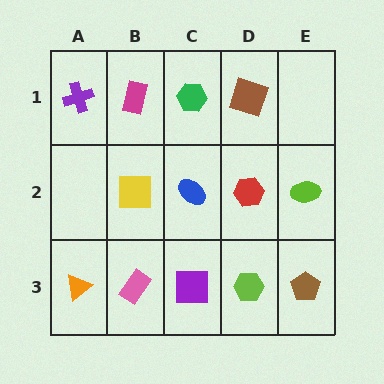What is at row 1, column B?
A magenta rectangle.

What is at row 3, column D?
A lime hexagon.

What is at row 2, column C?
A blue ellipse.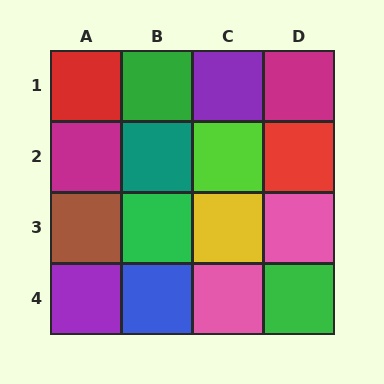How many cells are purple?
2 cells are purple.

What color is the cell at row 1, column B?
Green.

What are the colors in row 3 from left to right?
Brown, green, yellow, pink.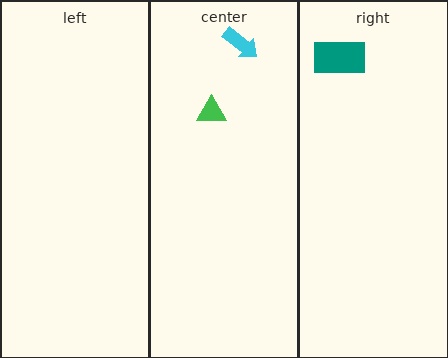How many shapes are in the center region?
2.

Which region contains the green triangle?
The center region.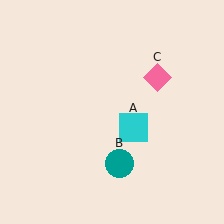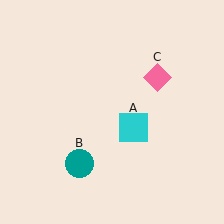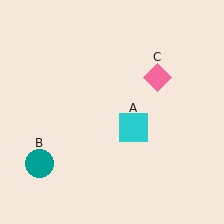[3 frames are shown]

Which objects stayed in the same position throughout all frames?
Cyan square (object A) and pink diamond (object C) remained stationary.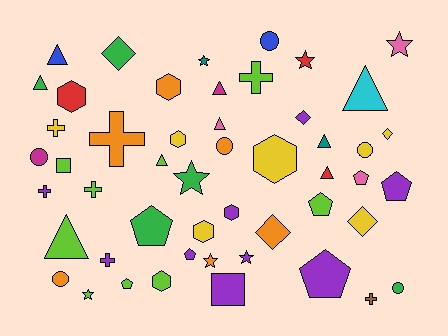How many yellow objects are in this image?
There are 7 yellow objects.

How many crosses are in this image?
There are 7 crosses.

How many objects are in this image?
There are 50 objects.